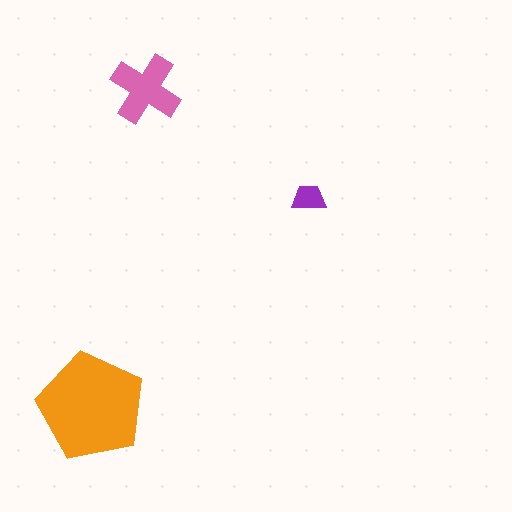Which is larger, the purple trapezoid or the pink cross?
The pink cross.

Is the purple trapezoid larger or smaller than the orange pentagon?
Smaller.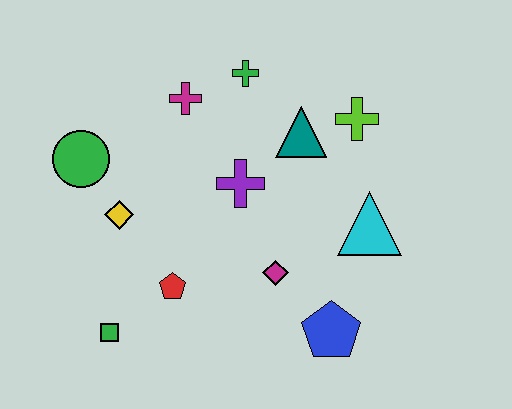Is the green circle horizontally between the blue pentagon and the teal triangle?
No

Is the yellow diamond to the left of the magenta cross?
Yes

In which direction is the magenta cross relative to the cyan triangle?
The magenta cross is to the left of the cyan triangle.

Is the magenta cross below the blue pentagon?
No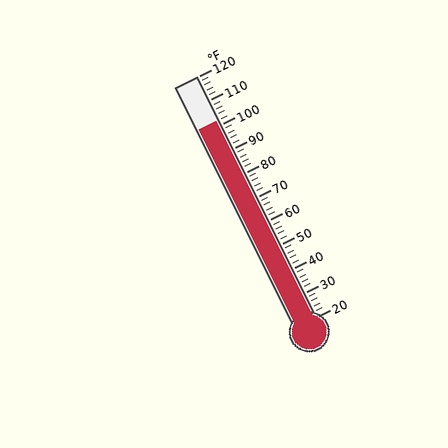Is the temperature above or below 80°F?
The temperature is above 80°F.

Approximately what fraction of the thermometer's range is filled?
The thermometer is filled to approximately 80% of its range.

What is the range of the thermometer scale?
The thermometer scale ranges from 20°F to 120°F.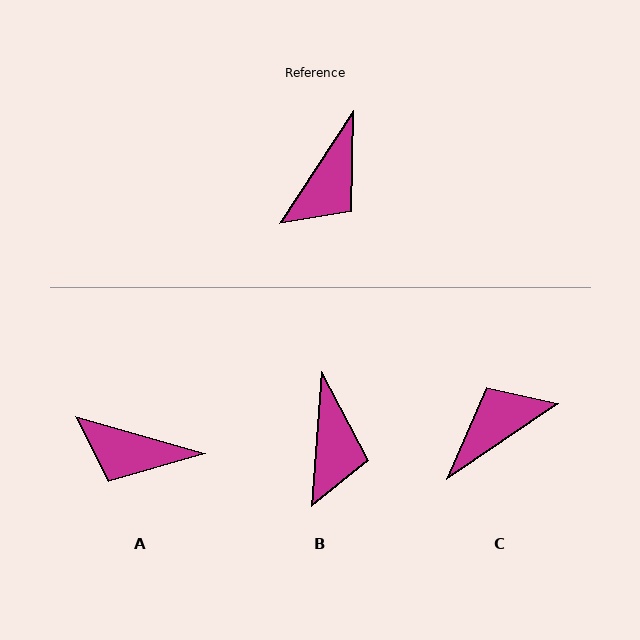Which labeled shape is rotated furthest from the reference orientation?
C, about 157 degrees away.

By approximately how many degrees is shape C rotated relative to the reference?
Approximately 157 degrees counter-clockwise.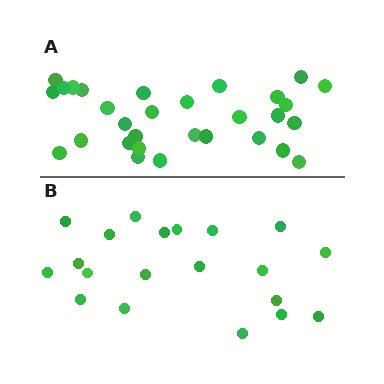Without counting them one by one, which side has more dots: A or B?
Region A (the top region) has more dots.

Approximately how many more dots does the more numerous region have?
Region A has roughly 10 or so more dots than region B.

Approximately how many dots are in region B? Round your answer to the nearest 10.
About 20 dots.